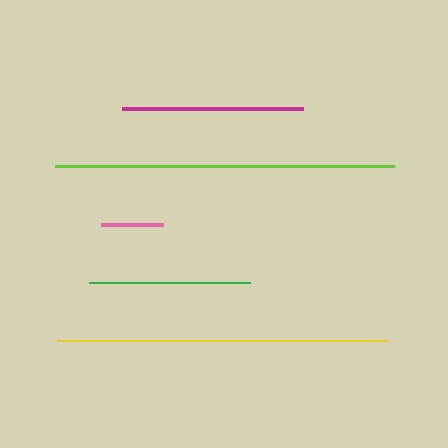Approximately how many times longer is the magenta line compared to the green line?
The magenta line is approximately 1.1 times the length of the green line.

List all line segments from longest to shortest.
From longest to shortest: lime, yellow, magenta, green, pink.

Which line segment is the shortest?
The pink line is the shortest at approximately 62 pixels.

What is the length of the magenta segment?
The magenta segment is approximately 181 pixels long.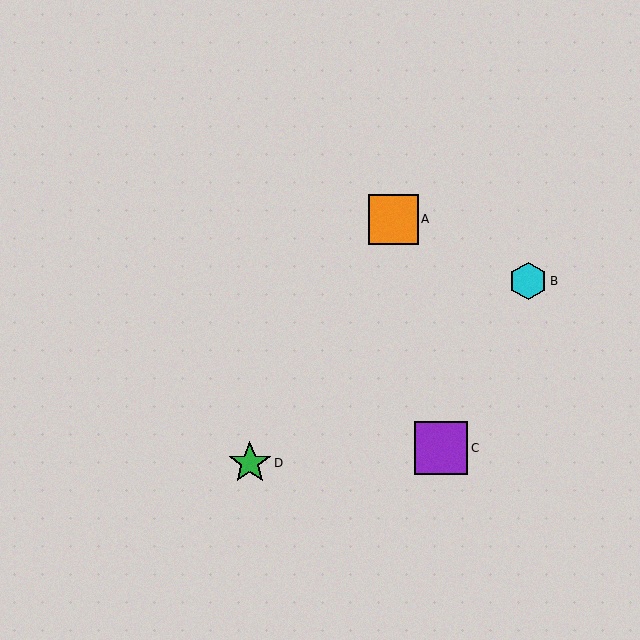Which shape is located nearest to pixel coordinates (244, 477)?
The green star (labeled D) at (250, 463) is nearest to that location.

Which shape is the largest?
The purple square (labeled C) is the largest.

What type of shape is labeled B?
Shape B is a cyan hexagon.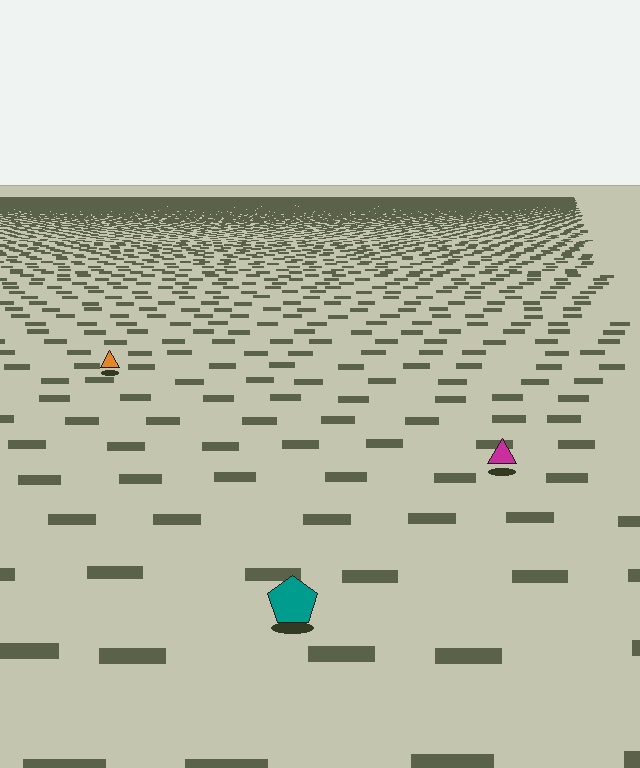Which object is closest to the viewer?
The teal pentagon is closest. The texture marks near it are larger and more spread out.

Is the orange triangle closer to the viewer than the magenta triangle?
No. The magenta triangle is closer — you can tell from the texture gradient: the ground texture is coarser near it.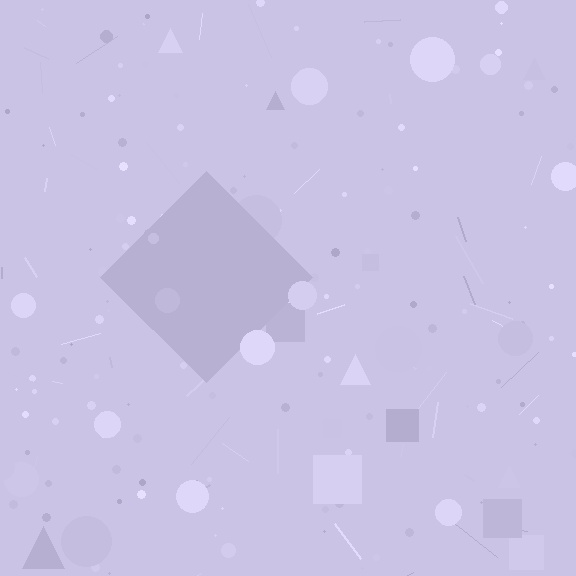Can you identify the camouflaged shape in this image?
The camouflaged shape is a diamond.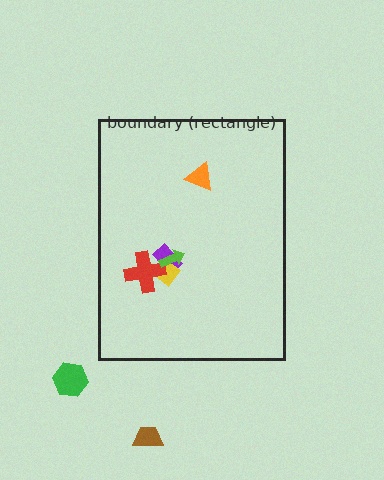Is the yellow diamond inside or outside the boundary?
Inside.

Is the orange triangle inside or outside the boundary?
Inside.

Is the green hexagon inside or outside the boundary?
Outside.